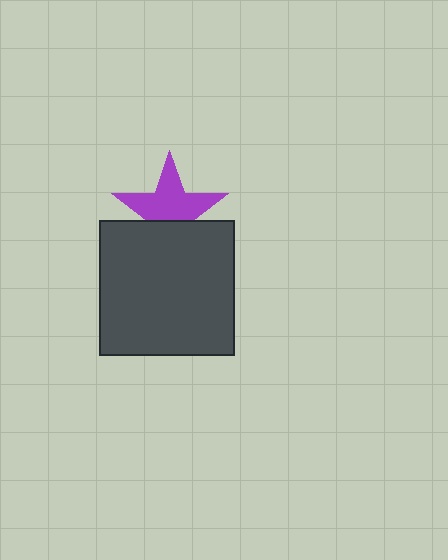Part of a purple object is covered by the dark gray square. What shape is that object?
It is a star.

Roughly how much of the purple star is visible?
About half of it is visible (roughly 62%).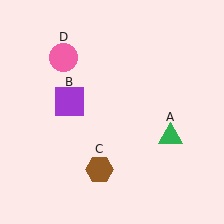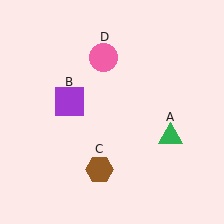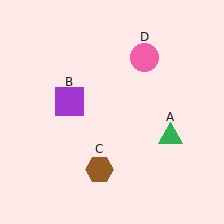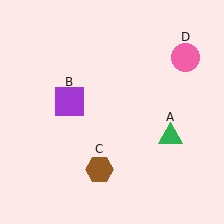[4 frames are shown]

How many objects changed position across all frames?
1 object changed position: pink circle (object D).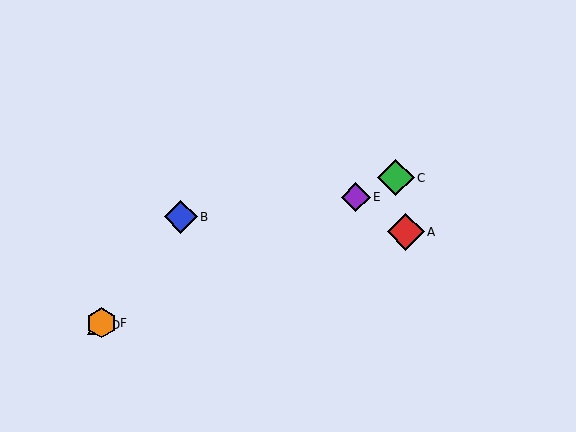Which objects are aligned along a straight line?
Objects C, D, E, F are aligned along a straight line.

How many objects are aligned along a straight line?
4 objects (C, D, E, F) are aligned along a straight line.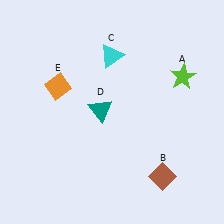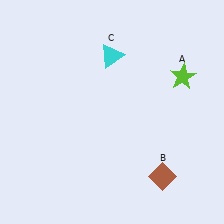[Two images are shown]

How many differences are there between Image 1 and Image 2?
There are 2 differences between the two images.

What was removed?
The orange diamond (E), the teal triangle (D) were removed in Image 2.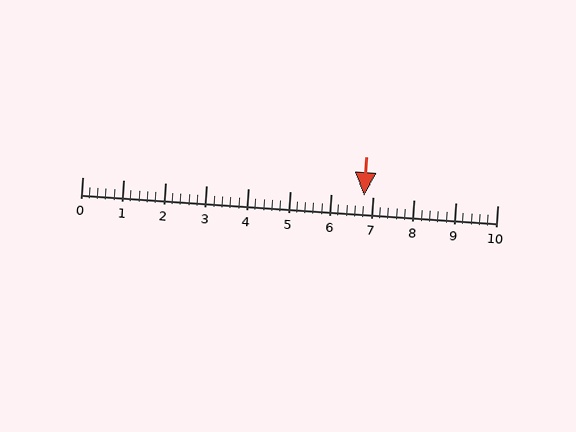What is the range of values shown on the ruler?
The ruler shows values from 0 to 10.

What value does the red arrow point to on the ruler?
The red arrow points to approximately 6.8.